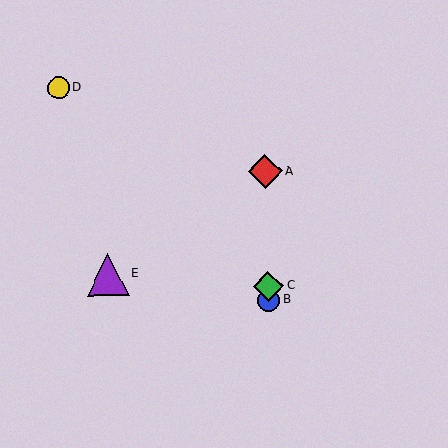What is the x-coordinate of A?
Object A is at x≈265.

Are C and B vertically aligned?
Yes, both are at x≈268.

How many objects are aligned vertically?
3 objects (A, B, C) are aligned vertically.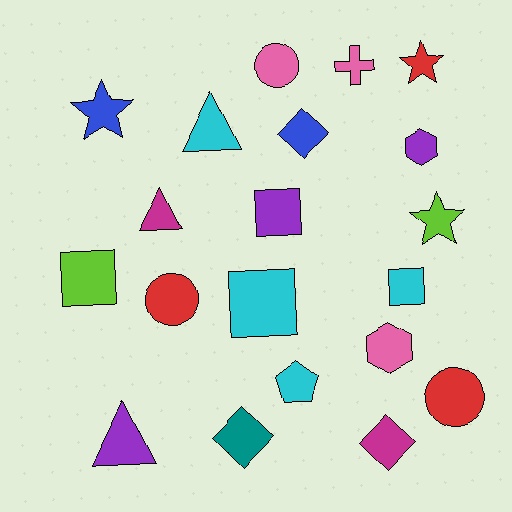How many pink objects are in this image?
There are 3 pink objects.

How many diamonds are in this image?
There are 3 diamonds.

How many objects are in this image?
There are 20 objects.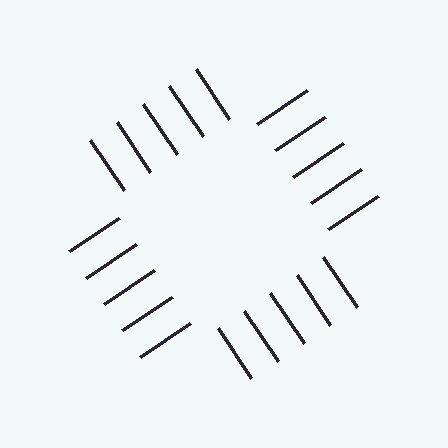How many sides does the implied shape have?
4 sides — the line-ends trace a square.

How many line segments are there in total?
20 — 5 along each of the 4 edges.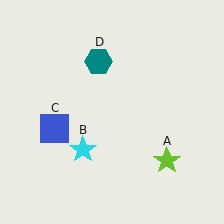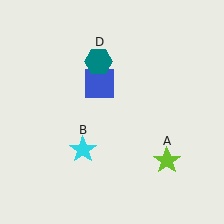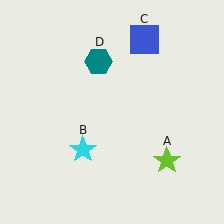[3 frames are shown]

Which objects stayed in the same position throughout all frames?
Lime star (object A) and cyan star (object B) and teal hexagon (object D) remained stationary.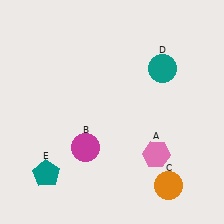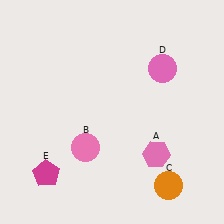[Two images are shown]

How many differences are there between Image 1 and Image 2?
There are 3 differences between the two images.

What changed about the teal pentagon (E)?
In Image 1, E is teal. In Image 2, it changed to magenta.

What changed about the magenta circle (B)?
In Image 1, B is magenta. In Image 2, it changed to pink.